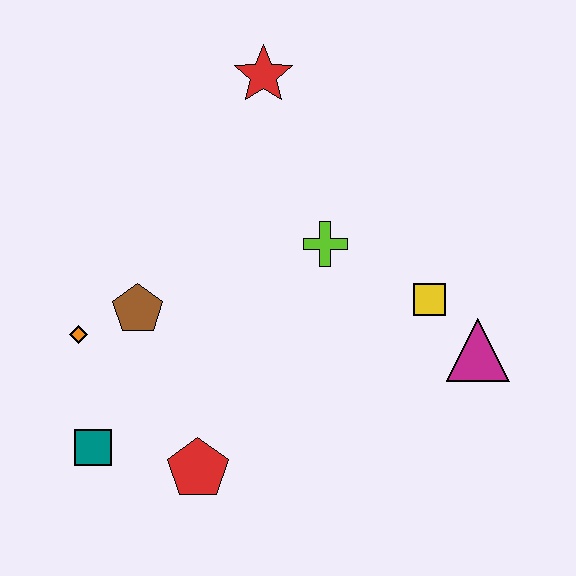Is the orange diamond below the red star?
Yes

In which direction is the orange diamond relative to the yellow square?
The orange diamond is to the left of the yellow square.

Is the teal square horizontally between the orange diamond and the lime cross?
Yes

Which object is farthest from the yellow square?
The teal square is farthest from the yellow square.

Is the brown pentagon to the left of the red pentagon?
Yes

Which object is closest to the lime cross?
The yellow square is closest to the lime cross.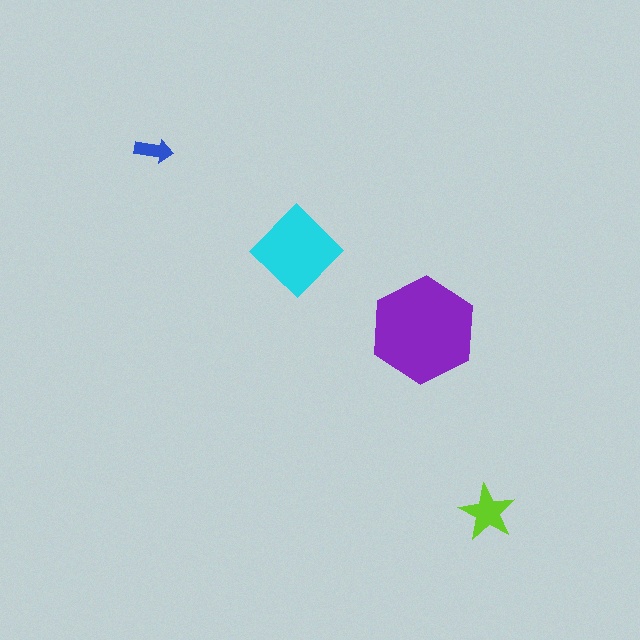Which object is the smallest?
The blue arrow.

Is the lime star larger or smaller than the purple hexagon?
Smaller.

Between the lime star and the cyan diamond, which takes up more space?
The cyan diamond.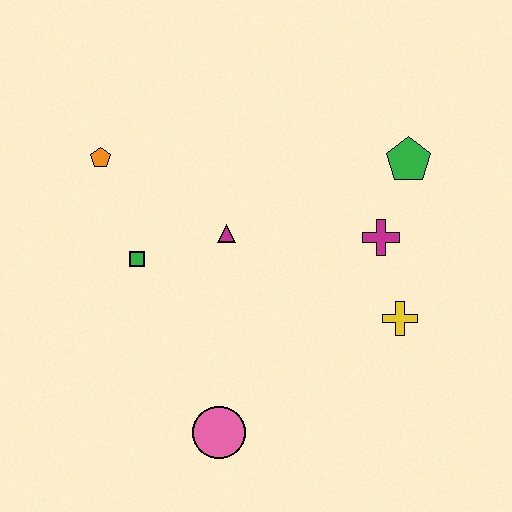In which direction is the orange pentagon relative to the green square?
The orange pentagon is above the green square.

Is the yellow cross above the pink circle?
Yes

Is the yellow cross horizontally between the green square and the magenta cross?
No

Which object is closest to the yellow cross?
The magenta cross is closest to the yellow cross.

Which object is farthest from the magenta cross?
The orange pentagon is farthest from the magenta cross.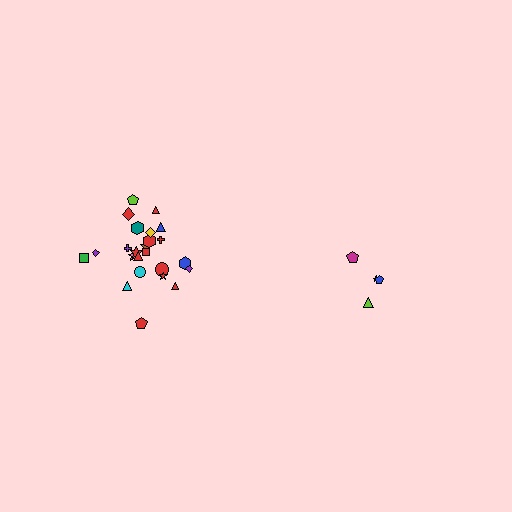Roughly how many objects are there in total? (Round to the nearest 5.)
Roughly 30 objects in total.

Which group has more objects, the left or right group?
The left group.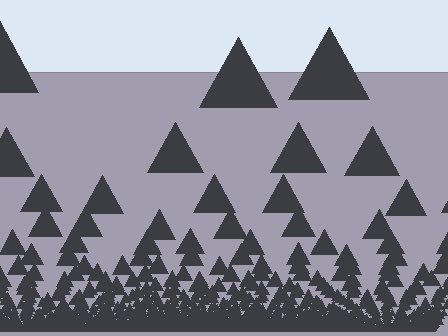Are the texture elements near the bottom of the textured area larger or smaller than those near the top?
Smaller. The gradient is inverted — elements near the bottom are smaller and denser.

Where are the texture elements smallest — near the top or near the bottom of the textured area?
Near the bottom.